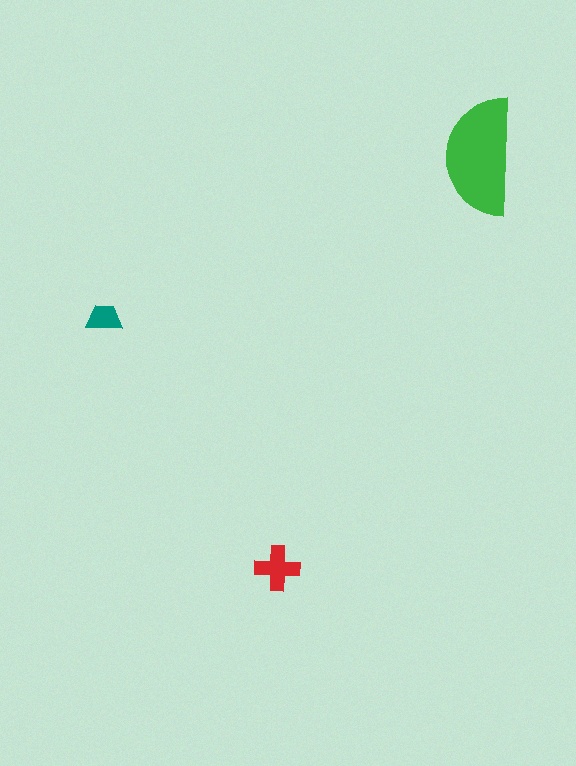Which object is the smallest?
The teal trapezoid.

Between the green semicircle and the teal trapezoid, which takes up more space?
The green semicircle.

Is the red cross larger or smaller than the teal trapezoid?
Larger.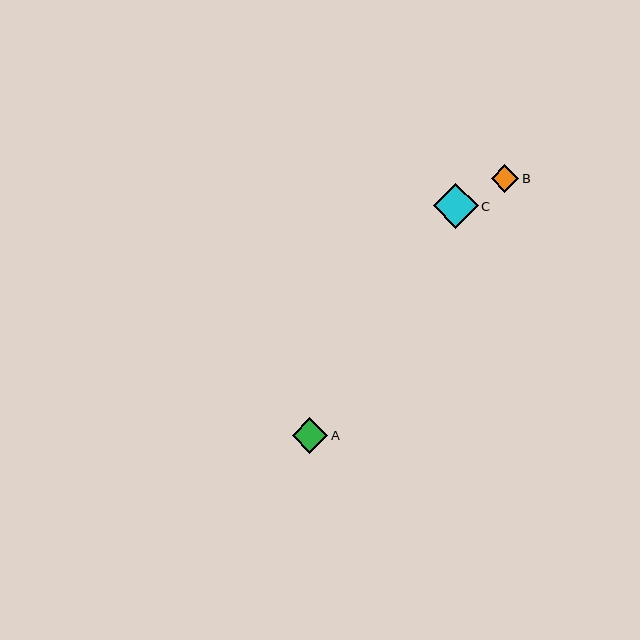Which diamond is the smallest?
Diamond B is the smallest with a size of approximately 28 pixels.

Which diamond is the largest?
Diamond C is the largest with a size of approximately 45 pixels.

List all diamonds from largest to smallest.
From largest to smallest: C, A, B.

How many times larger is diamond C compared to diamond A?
Diamond C is approximately 1.3 times the size of diamond A.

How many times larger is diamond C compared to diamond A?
Diamond C is approximately 1.3 times the size of diamond A.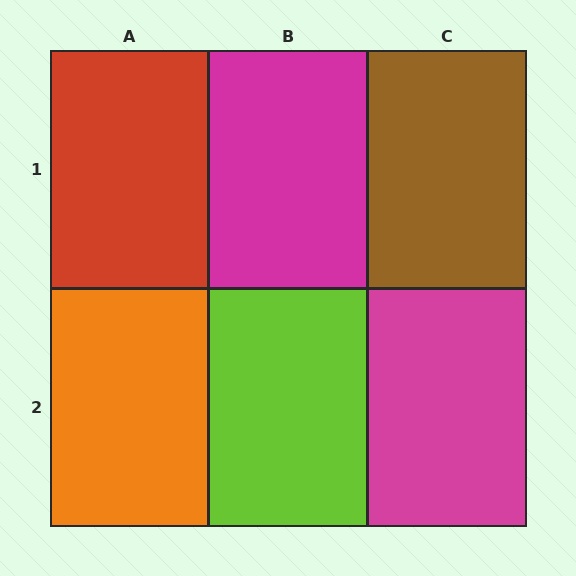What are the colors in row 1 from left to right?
Red, magenta, brown.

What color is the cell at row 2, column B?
Lime.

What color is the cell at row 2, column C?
Magenta.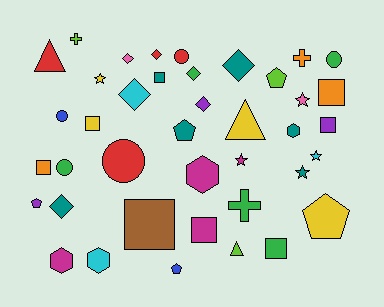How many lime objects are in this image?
There are 3 lime objects.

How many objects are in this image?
There are 40 objects.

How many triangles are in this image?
There are 3 triangles.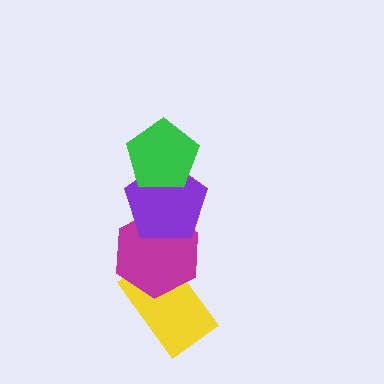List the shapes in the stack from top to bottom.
From top to bottom: the green pentagon, the purple pentagon, the magenta hexagon, the yellow rectangle.